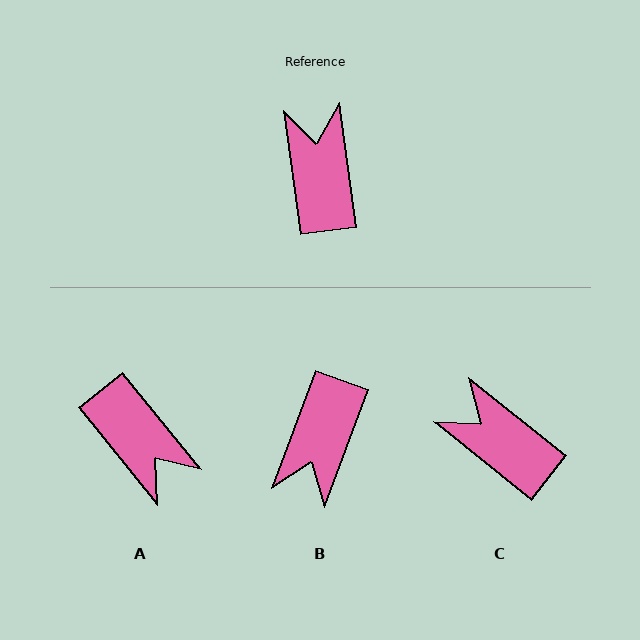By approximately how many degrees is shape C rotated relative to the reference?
Approximately 44 degrees counter-clockwise.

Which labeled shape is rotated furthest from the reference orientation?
B, about 152 degrees away.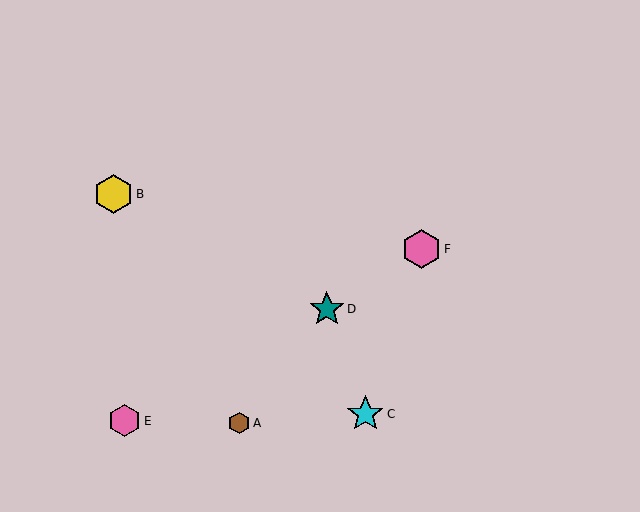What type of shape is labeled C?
Shape C is a cyan star.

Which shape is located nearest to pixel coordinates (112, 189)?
The yellow hexagon (labeled B) at (113, 194) is nearest to that location.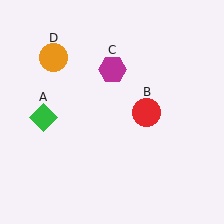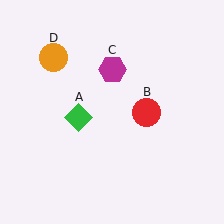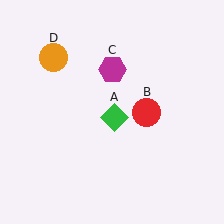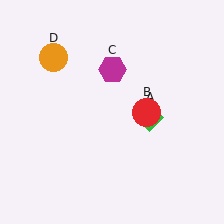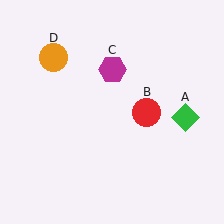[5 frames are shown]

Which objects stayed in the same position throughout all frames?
Red circle (object B) and magenta hexagon (object C) and orange circle (object D) remained stationary.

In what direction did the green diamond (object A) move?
The green diamond (object A) moved right.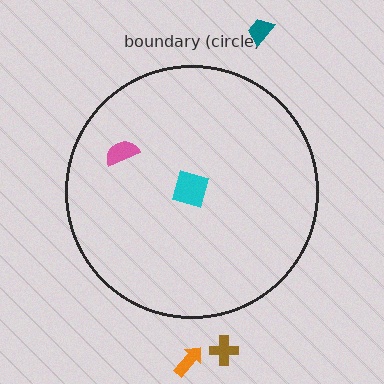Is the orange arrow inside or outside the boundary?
Outside.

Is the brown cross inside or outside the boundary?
Outside.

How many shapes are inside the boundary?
2 inside, 3 outside.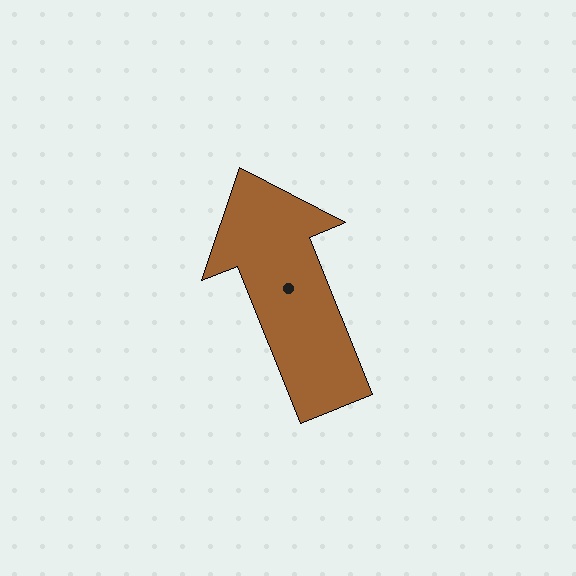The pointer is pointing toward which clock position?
Roughly 11 o'clock.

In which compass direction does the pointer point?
North.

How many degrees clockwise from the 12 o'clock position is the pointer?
Approximately 338 degrees.